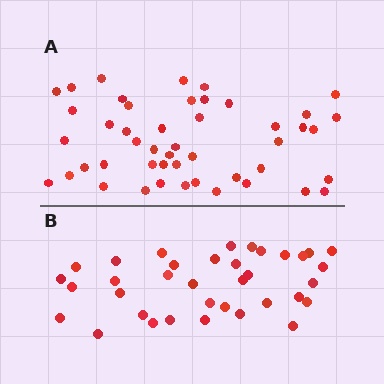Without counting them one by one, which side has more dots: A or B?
Region A (the top region) has more dots.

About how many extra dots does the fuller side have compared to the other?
Region A has roughly 12 or so more dots than region B.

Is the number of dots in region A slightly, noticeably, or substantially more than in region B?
Region A has noticeably more, but not dramatically so. The ratio is roughly 1.3 to 1.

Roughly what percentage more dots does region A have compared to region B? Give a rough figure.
About 30% more.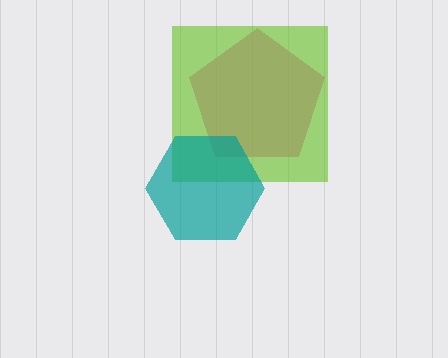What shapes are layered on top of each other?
The layered shapes are: a pink pentagon, a lime square, a teal hexagon.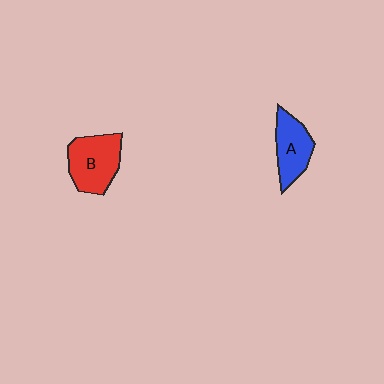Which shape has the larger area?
Shape B (red).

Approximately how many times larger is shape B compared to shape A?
Approximately 1.3 times.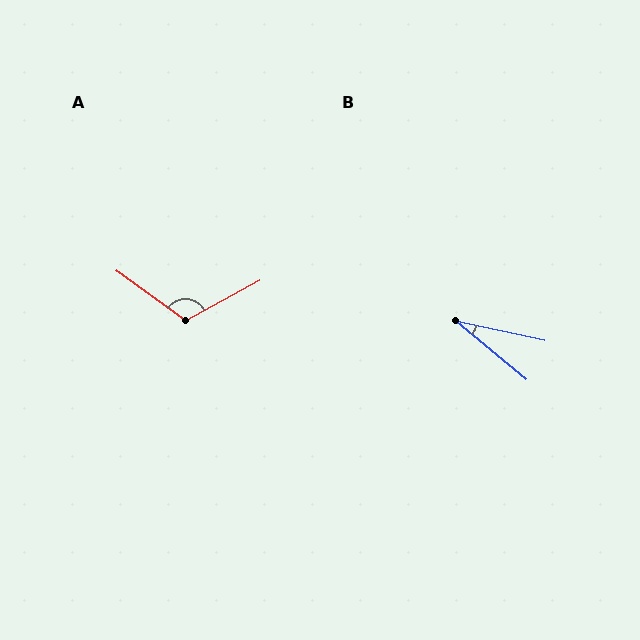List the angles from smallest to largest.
B (27°), A (116°).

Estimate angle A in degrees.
Approximately 116 degrees.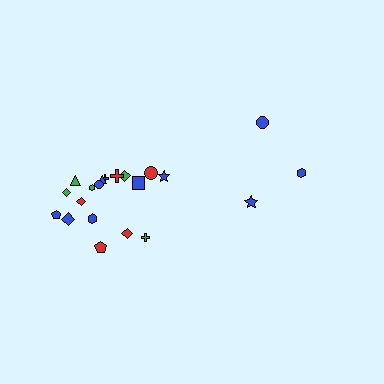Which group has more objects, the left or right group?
The left group.